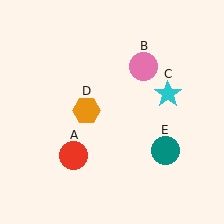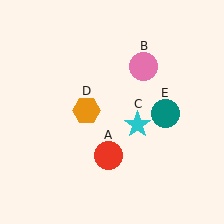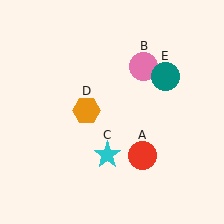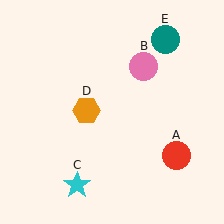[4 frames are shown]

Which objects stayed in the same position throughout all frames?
Pink circle (object B) and orange hexagon (object D) remained stationary.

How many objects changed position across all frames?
3 objects changed position: red circle (object A), cyan star (object C), teal circle (object E).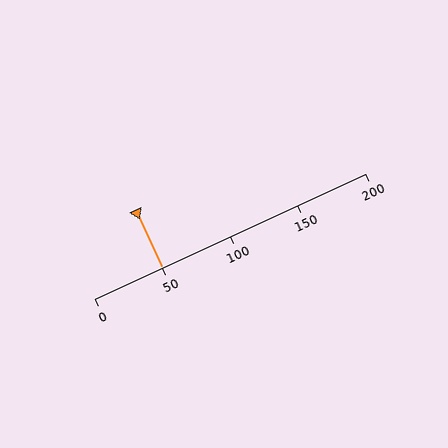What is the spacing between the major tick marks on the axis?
The major ticks are spaced 50 apart.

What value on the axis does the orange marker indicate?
The marker indicates approximately 50.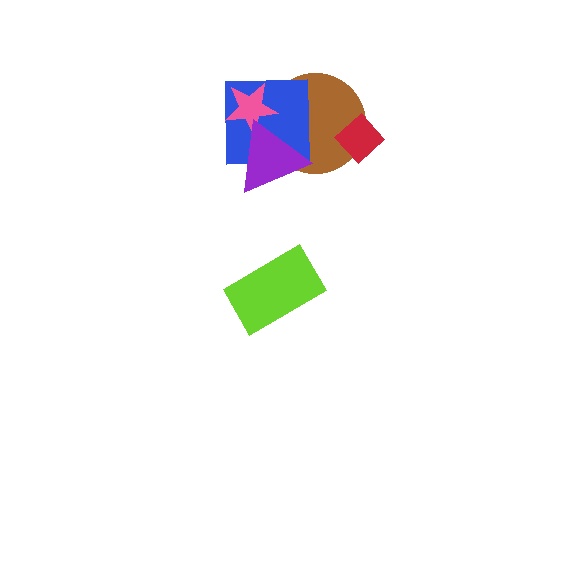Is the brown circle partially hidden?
Yes, it is partially covered by another shape.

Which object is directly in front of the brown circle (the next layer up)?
The blue square is directly in front of the brown circle.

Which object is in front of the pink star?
The purple triangle is in front of the pink star.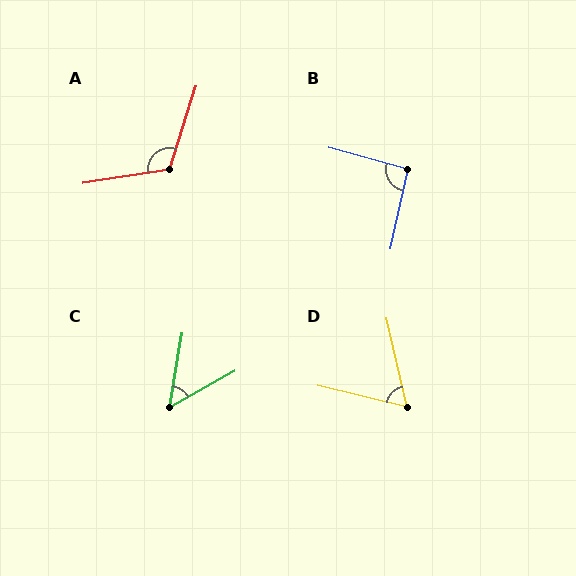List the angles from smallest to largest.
C (51°), D (64°), B (93°), A (117°).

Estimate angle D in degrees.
Approximately 64 degrees.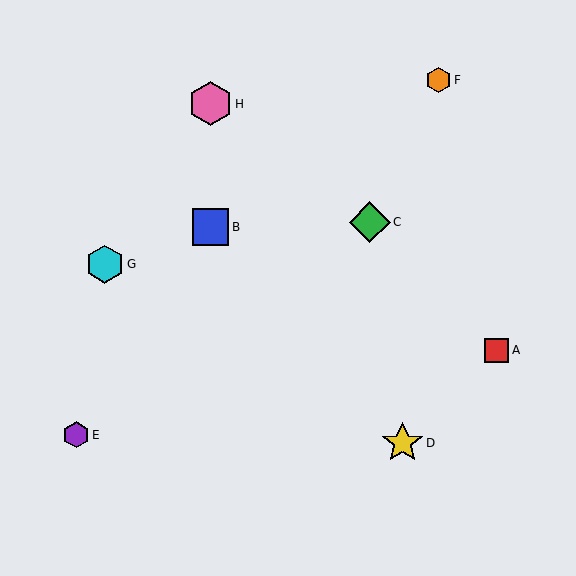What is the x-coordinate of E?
Object E is at x≈76.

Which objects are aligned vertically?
Objects B, H are aligned vertically.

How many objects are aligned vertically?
2 objects (B, H) are aligned vertically.